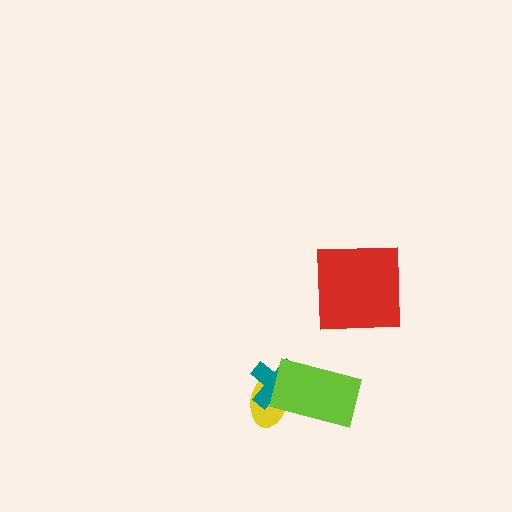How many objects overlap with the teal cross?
2 objects overlap with the teal cross.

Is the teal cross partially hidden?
Yes, it is partially covered by another shape.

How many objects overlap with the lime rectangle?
2 objects overlap with the lime rectangle.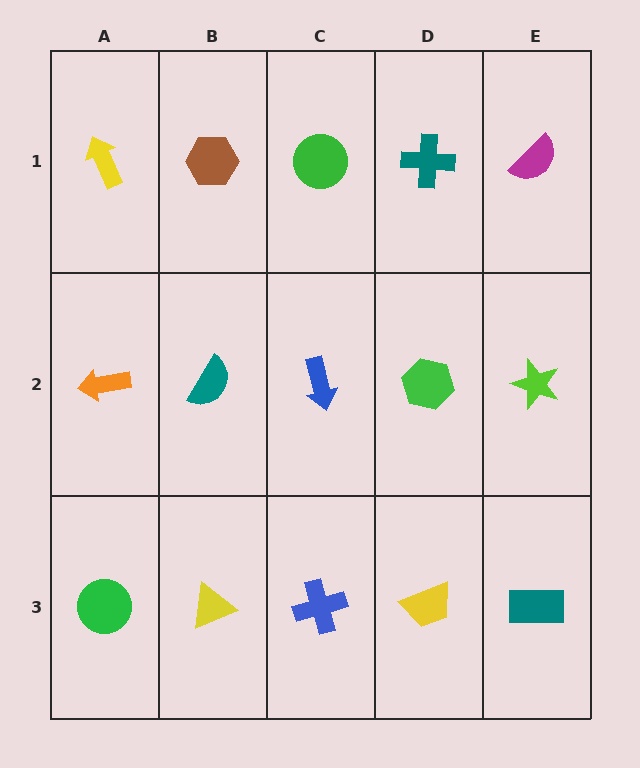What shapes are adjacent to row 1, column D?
A green hexagon (row 2, column D), a green circle (row 1, column C), a magenta semicircle (row 1, column E).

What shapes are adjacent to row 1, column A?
An orange arrow (row 2, column A), a brown hexagon (row 1, column B).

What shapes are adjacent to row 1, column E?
A lime star (row 2, column E), a teal cross (row 1, column D).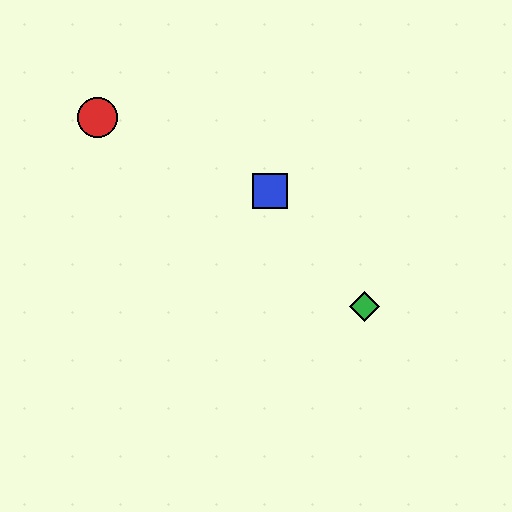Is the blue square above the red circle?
No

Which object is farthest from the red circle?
The green diamond is farthest from the red circle.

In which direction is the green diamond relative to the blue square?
The green diamond is below the blue square.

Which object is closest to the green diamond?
The blue square is closest to the green diamond.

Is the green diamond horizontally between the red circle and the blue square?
No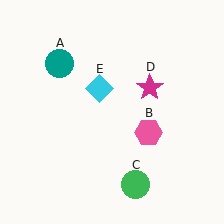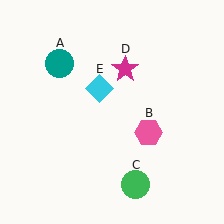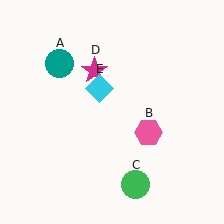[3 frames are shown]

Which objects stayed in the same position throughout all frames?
Teal circle (object A) and pink hexagon (object B) and green circle (object C) and cyan diamond (object E) remained stationary.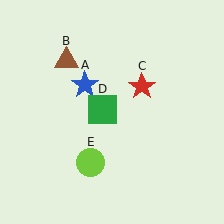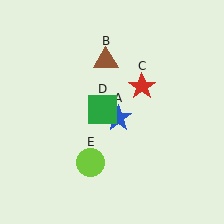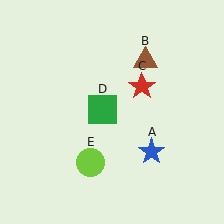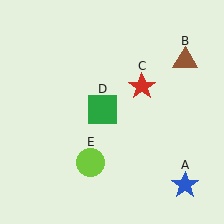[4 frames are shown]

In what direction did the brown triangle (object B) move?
The brown triangle (object B) moved right.